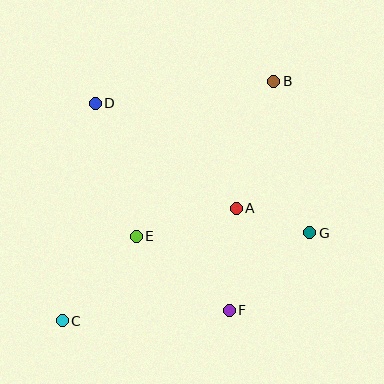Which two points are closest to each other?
Points A and G are closest to each other.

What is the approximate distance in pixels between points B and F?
The distance between B and F is approximately 233 pixels.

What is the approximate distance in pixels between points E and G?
The distance between E and G is approximately 174 pixels.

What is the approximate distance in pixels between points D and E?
The distance between D and E is approximately 139 pixels.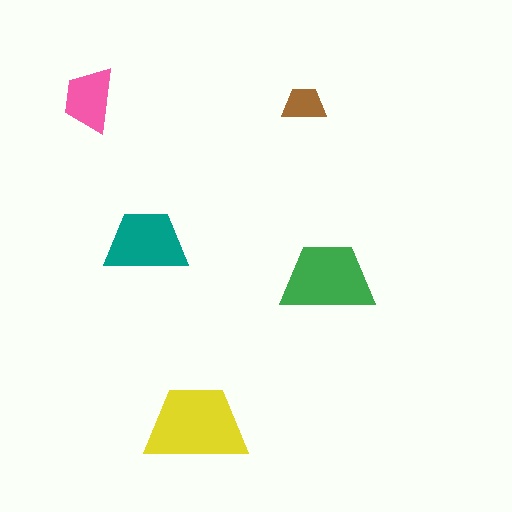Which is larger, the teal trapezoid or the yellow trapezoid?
The yellow one.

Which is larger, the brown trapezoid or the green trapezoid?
The green one.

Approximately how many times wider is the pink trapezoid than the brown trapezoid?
About 1.5 times wider.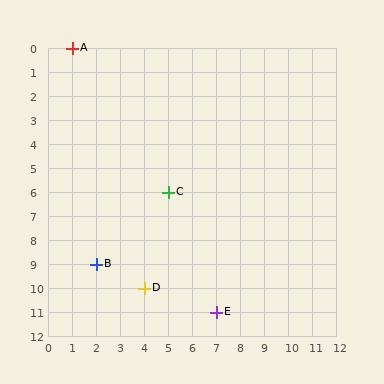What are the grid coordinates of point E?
Point E is at grid coordinates (7, 11).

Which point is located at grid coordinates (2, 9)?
Point B is at (2, 9).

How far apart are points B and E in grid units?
Points B and E are 5 columns and 2 rows apart (about 5.4 grid units diagonally).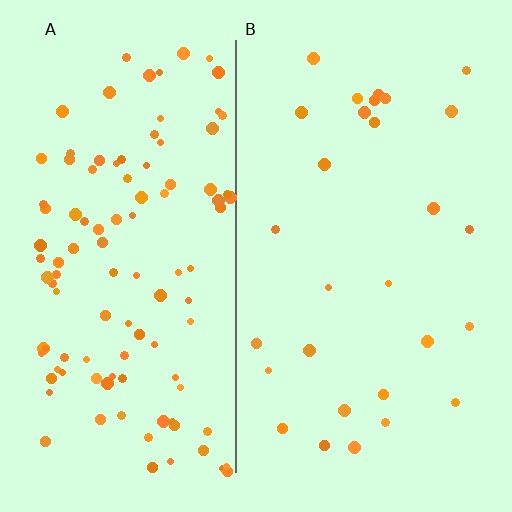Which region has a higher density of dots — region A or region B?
A (the left).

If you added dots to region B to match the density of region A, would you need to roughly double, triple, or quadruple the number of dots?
Approximately quadruple.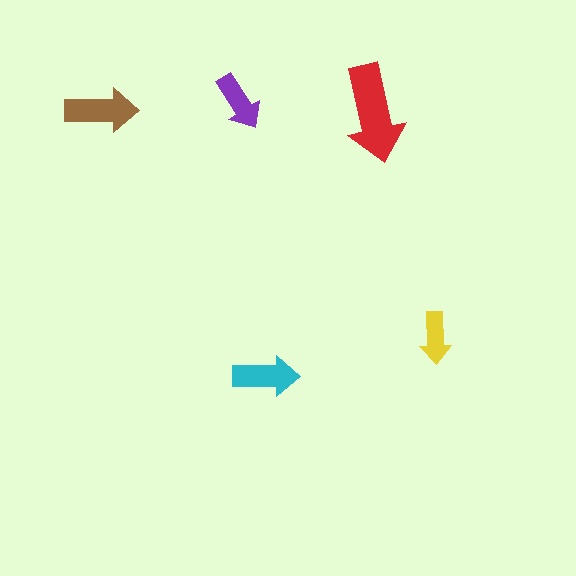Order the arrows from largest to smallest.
the red one, the brown one, the cyan one, the purple one, the yellow one.